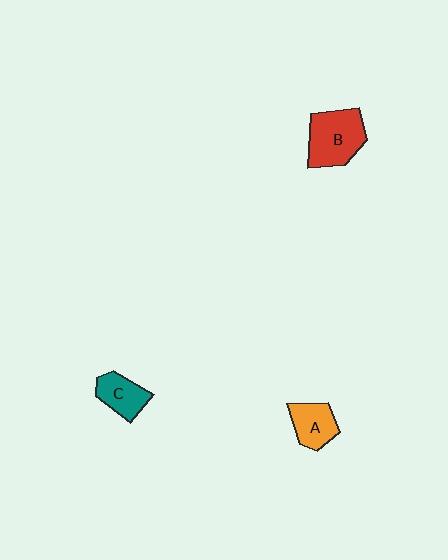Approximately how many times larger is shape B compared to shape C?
Approximately 1.7 times.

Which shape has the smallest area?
Shape C (teal).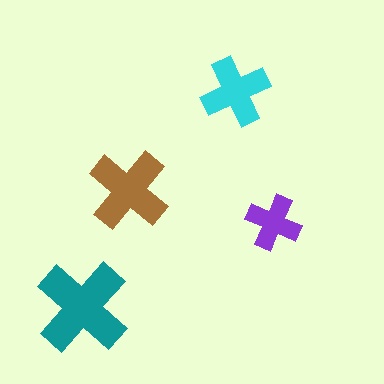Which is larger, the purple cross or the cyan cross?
The cyan one.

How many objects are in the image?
There are 4 objects in the image.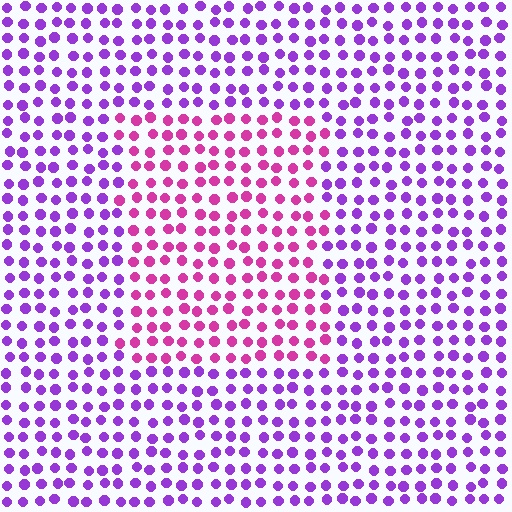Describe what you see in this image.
The image is filled with small purple elements in a uniform arrangement. A rectangle-shaped region is visible where the elements are tinted to a slightly different hue, forming a subtle color boundary.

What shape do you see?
I see a rectangle.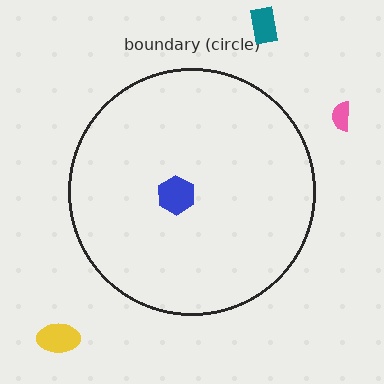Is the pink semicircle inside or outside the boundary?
Outside.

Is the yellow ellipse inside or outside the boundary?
Outside.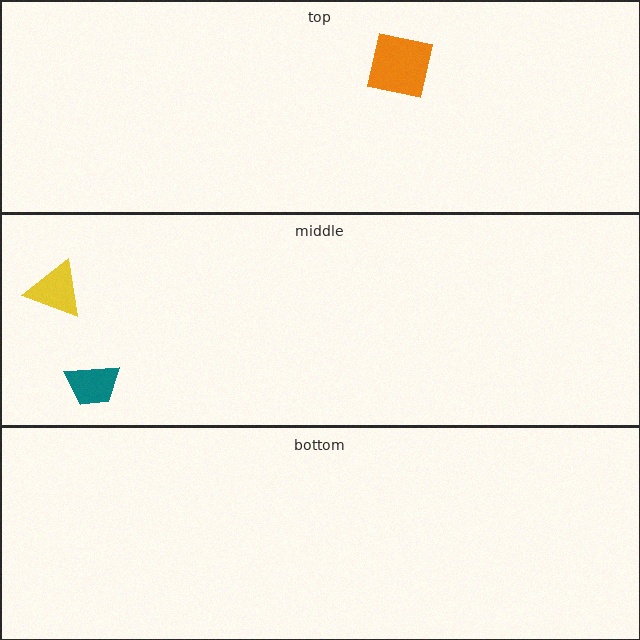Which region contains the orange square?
The top region.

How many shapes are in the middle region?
2.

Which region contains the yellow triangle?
The middle region.